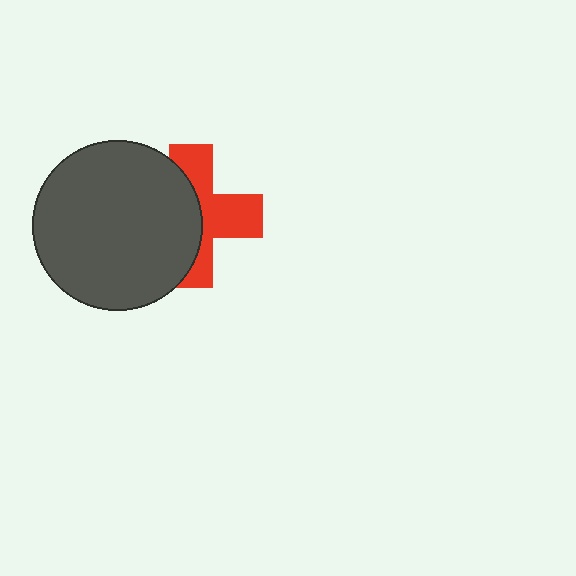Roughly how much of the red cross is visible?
About half of it is visible (roughly 50%).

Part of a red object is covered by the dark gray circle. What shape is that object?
It is a cross.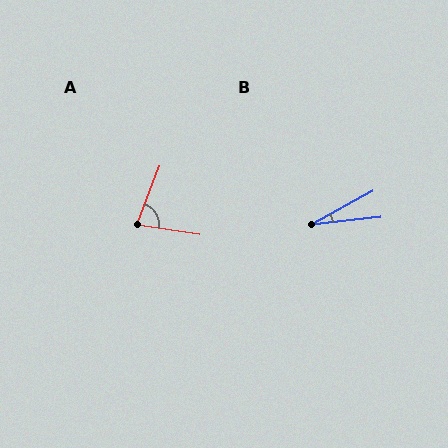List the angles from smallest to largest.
B (22°), A (78°).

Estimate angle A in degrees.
Approximately 78 degrees.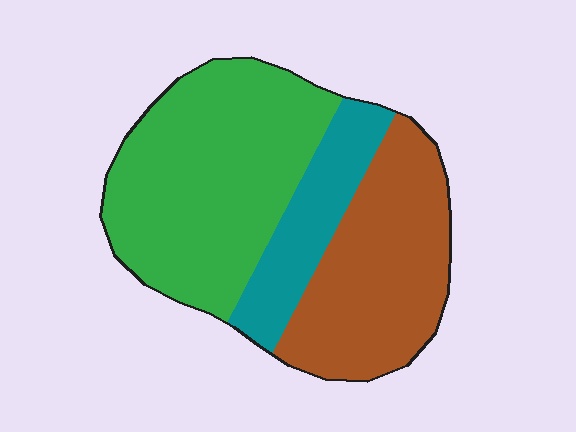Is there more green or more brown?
Green.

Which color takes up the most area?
Green, at roughly 50%.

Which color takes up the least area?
Teal, at roughly 15%.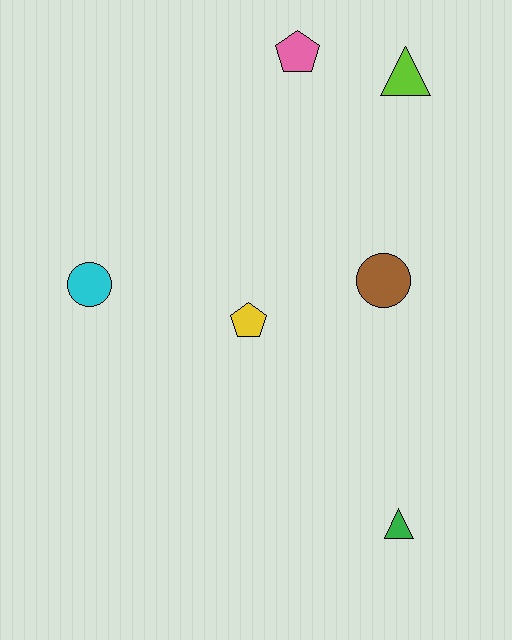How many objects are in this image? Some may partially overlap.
There are 6 objects.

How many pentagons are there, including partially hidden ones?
There are 2 pentagons.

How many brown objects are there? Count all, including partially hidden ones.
There is 1 brown object.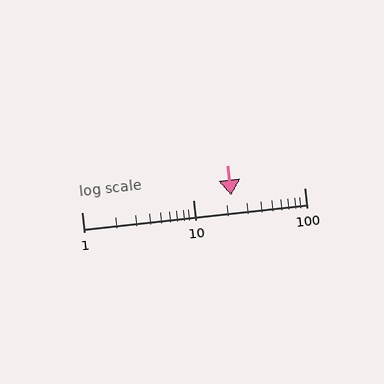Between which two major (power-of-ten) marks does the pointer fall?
The pointer is between 10 and 100.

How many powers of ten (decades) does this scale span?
The scale spans 2 decades, from 1 to 100.